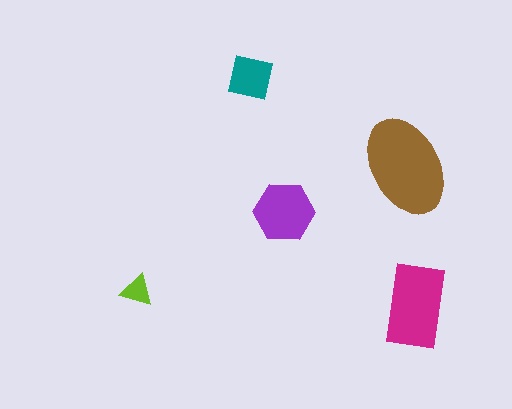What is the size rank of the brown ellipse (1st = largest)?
1st.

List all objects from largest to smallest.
The brown ellipse, the magenta rectangle, the purple hexagon, the teal square, the lime triangle.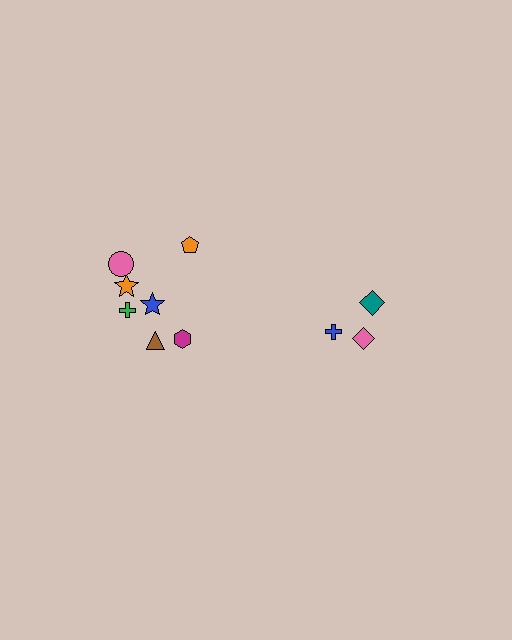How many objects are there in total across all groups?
There are 10 objects.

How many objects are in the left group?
There are 7 objects.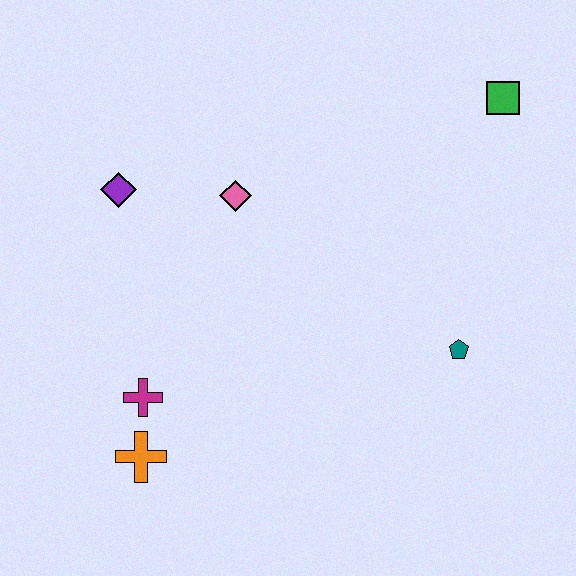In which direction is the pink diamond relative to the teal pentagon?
The pink diamond is to the left of the teal pentagon.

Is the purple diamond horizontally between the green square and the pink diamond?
No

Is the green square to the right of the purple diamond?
Yes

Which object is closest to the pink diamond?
The purple diamond is closest to the pink diamond.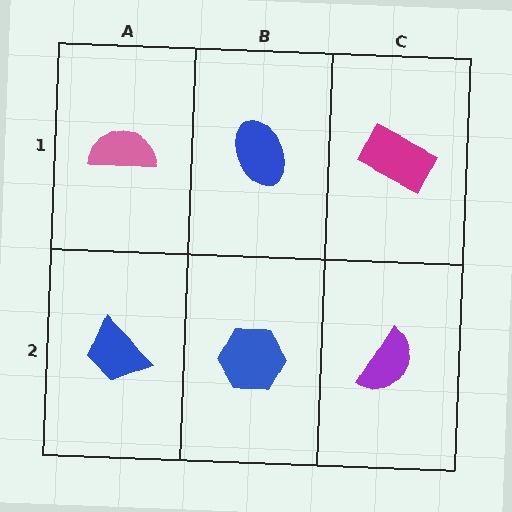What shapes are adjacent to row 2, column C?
A magenta rectangle (row 1, column C), a blue hexagon (row 2, column B).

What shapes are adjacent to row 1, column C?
A purple semicircle (row 2, column C), a blue ellipse (row 1, column B).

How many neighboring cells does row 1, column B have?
3.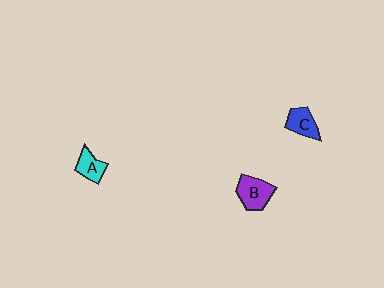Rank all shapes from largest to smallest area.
From largest to smallest: B (purple), C (blue), A (cyan).